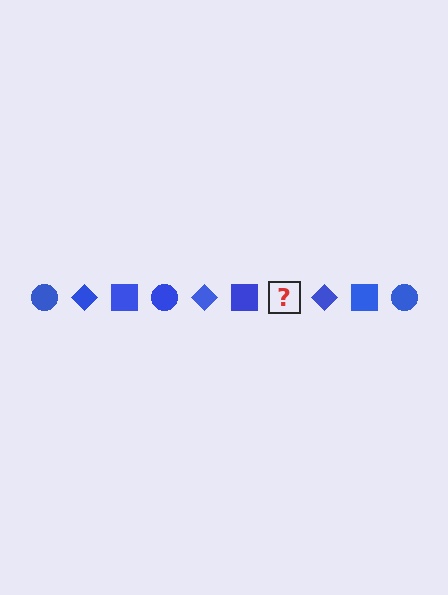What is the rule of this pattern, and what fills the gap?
The rule is that the pattern cycles through circle, diamond, square shapes in blue. The gap should be filled with a blue circle.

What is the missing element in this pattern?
The missing element is a blue circle.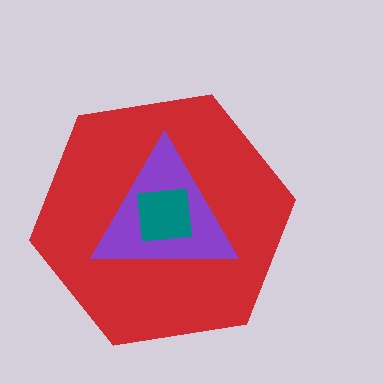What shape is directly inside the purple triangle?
The teal square.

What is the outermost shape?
The red hexagon.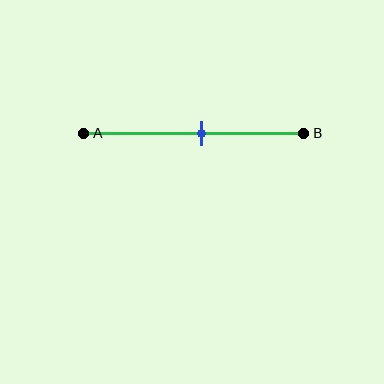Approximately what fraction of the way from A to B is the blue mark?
The blue mark is approximately 55% of the way from A to B.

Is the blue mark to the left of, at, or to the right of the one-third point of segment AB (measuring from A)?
The blue mark is to the right of the one-third point of segment AB.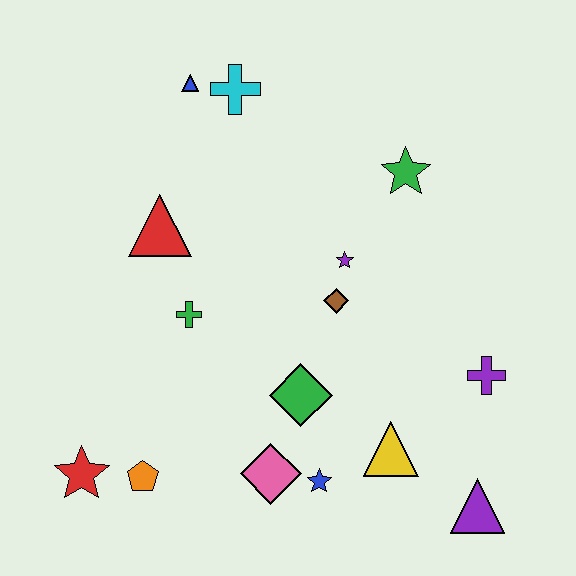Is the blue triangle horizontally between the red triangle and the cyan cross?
Yes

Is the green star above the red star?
Yes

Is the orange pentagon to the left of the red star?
No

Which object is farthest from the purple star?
The red star is farthest from the purple star.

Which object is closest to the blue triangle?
The cyan cross is closest to the blue triangle.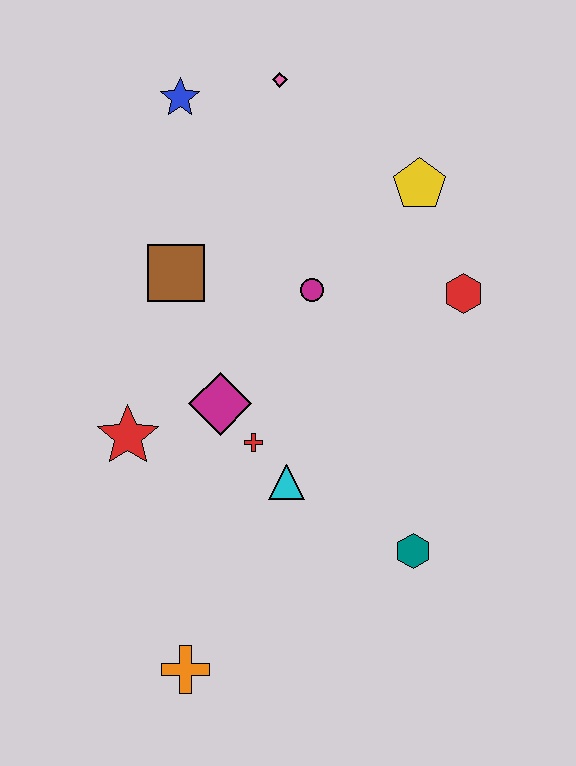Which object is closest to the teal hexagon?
The cyan triangle is closest to the teal hexagon.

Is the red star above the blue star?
No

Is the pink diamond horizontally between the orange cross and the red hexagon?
Yes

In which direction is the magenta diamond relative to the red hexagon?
The magenta diamond is to the left of the red hexagon.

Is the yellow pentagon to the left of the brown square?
No